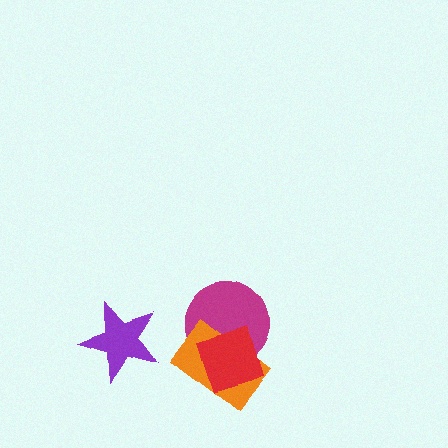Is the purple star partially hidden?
No, no other shape covers it.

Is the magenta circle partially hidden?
Yes, it is partially covered by another shape.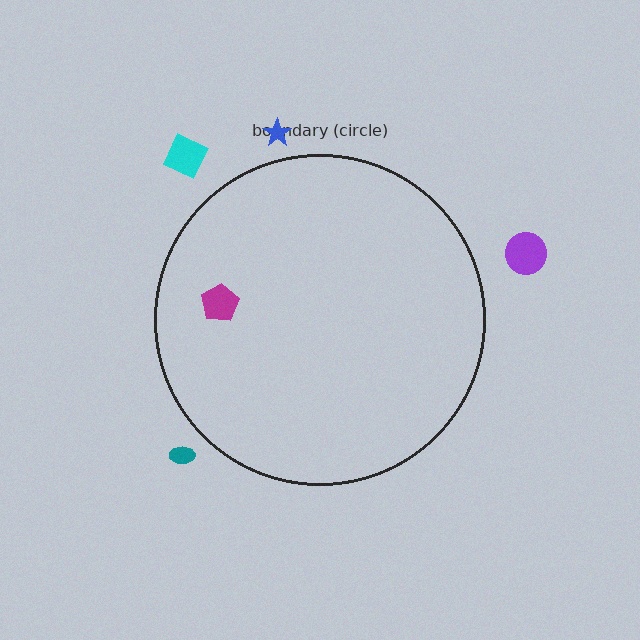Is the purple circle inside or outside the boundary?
Outside.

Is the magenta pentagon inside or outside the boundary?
Inside.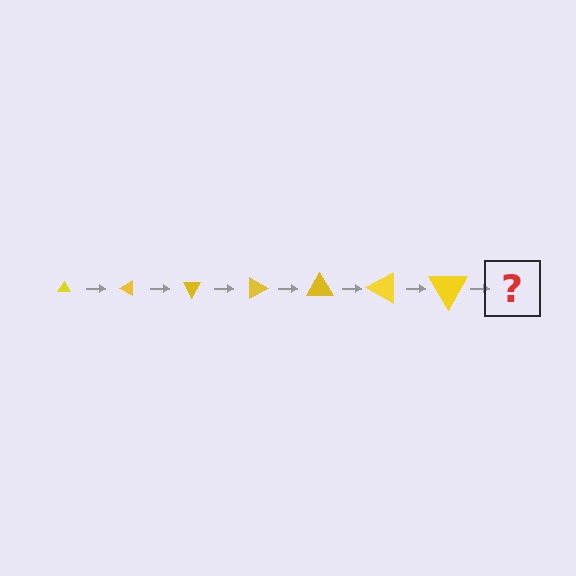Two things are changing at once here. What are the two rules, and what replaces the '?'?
The two rules are that the triangle grows larger each step and it rotates 30 degrees each step. The '?' should be a triangle, larger than the previous one and rotated 210 degrees from the start.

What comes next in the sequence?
The next element should be a triangle, larger than the previous one and rotated 210 degrees from the start.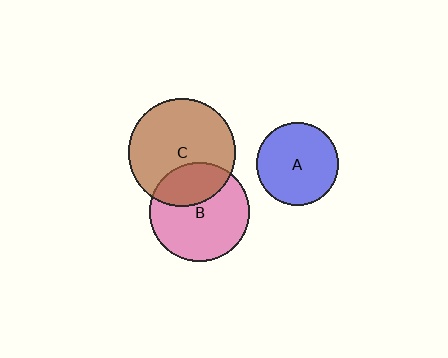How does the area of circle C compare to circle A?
Approximately 1.7 times.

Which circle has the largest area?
Circle C (brown).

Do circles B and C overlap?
Yes.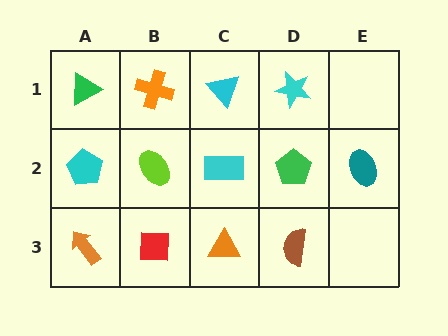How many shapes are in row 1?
4 shapes.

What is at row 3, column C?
An orange triangle.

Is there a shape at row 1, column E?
No, that cell is empty.